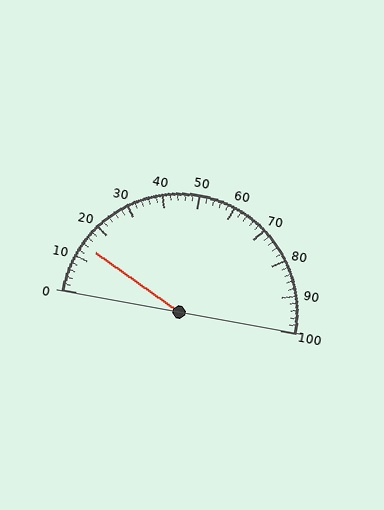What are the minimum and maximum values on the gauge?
The gauge ranges from 0 to 100.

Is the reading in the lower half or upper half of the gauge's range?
The reading is in the lower half of the range (0 to 100).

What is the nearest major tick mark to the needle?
The nearest major tick mark is 10.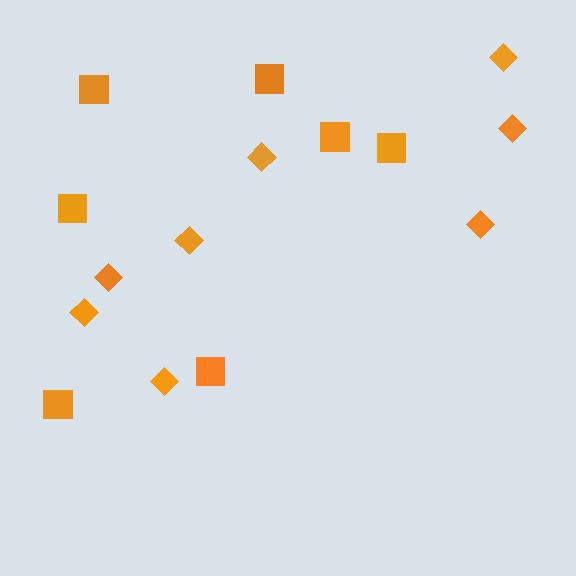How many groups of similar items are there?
There are 2 groups: one group of squares (7) and one group of diamonds (8).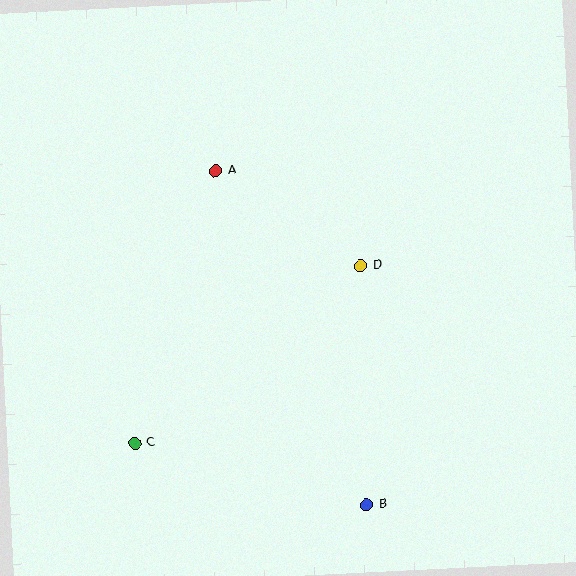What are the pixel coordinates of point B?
Point B is at (366, 504).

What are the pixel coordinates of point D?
Point D is at (361, 266).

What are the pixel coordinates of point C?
Point C is at (135, 443).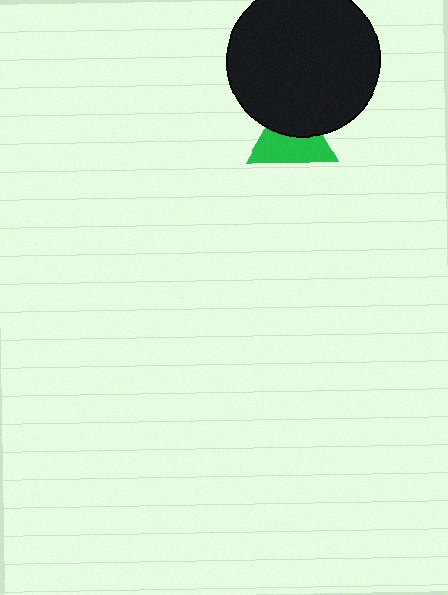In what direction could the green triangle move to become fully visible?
The green triangle could move down. That would shift it out from behind the black circle entirely.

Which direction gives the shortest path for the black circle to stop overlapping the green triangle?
Moving up gives the shortest separation.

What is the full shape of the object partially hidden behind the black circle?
The partially hidden object is a green triangle.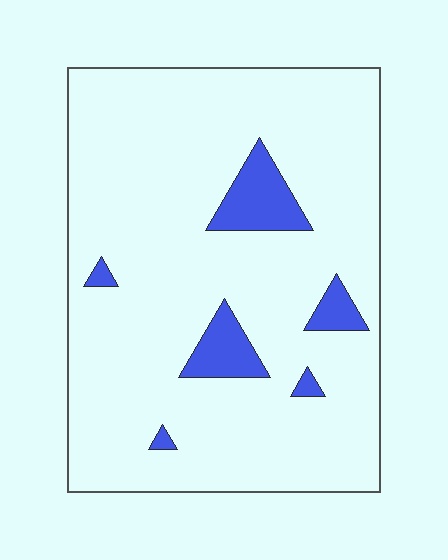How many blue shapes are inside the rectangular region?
6.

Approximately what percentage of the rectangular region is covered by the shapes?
Approximately 10%.